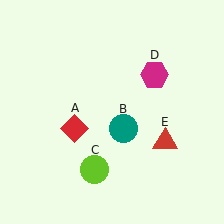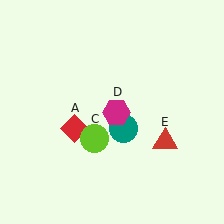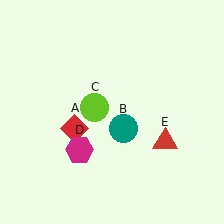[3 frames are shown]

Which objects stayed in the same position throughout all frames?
Red diamond (object A) and teal circle (object B) and red triangle (object E) remained stationary.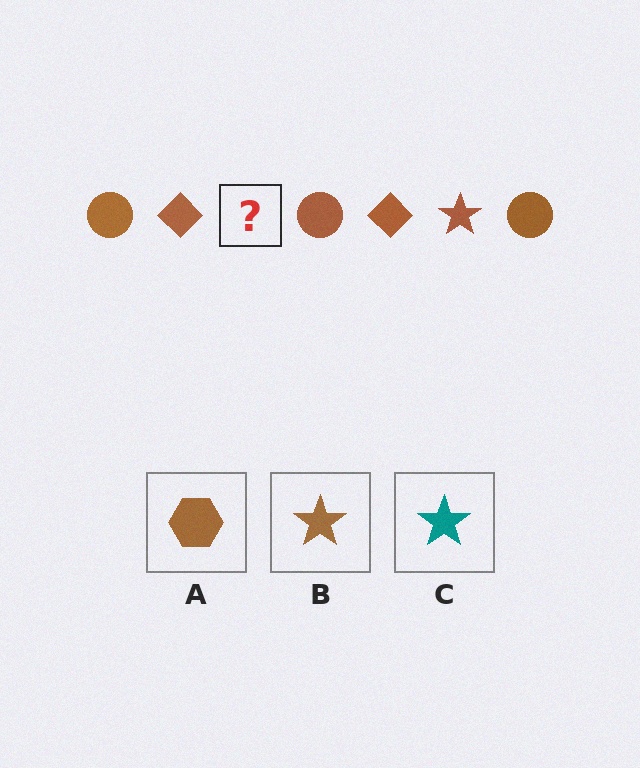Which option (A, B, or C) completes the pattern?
B.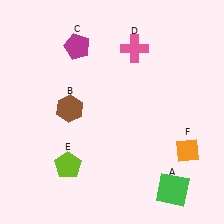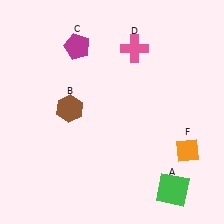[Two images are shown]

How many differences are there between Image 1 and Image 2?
There is 1 difference between the two images.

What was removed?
The lime pentagon (E) was removed in Image 2.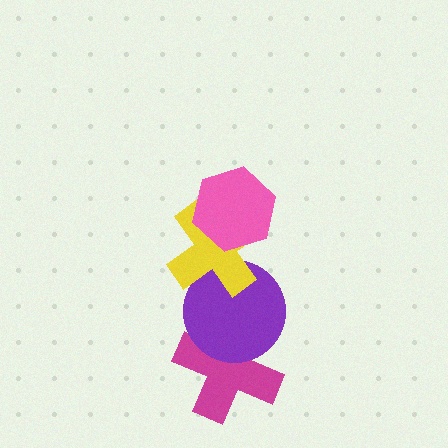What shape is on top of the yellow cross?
The pink hexagon is on top of the yellow cross.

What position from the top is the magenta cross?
The magenta cross is 4th from the top.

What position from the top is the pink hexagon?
The pink hexagon is 1st from the top.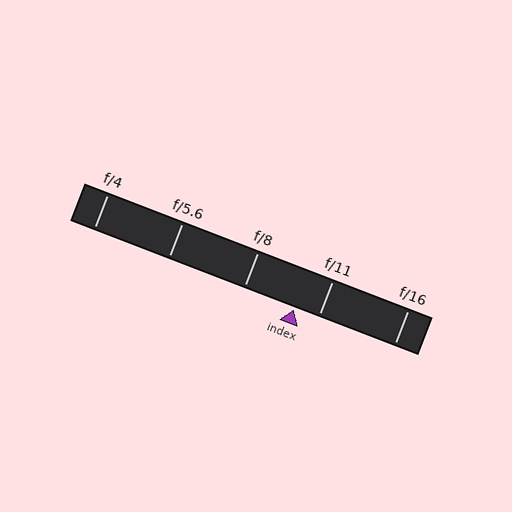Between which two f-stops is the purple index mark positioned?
The index mark is between f/8 and f/11.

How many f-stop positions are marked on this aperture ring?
There are 5 f-stop positions marked.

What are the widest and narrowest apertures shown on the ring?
The widest aperture shown is f/4 and the narrowest is f/16.